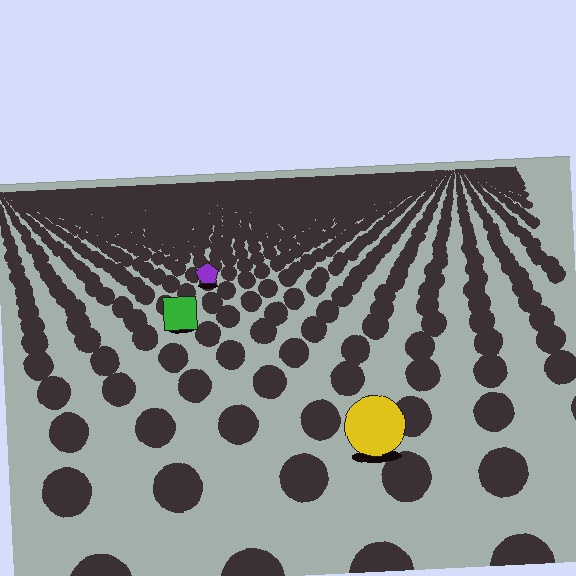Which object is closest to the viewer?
The yellow circle is closest. The texture marks near it are larger and more spread out.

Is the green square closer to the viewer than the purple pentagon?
Yes. The green square is closer — you can tell from the texture gradient: the ground texture is coarser near it.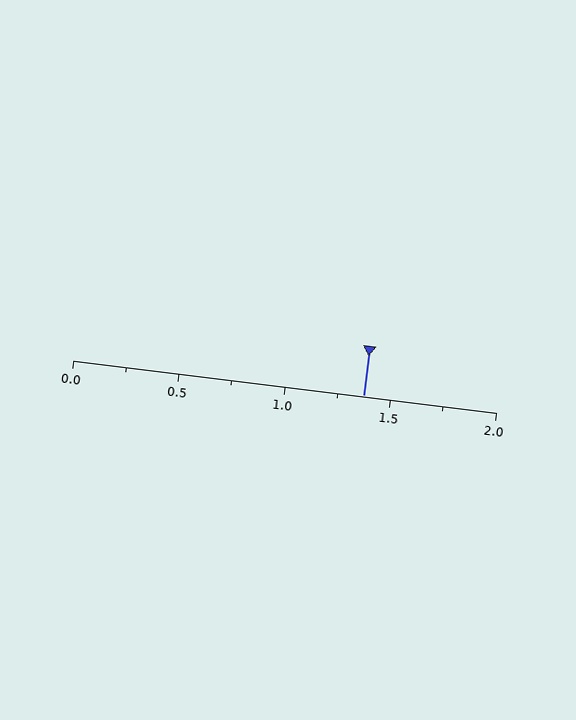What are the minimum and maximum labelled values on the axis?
The axis runs from 0.0 to 2.0.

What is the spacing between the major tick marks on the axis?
The major ticks are spaced 0.5 apart.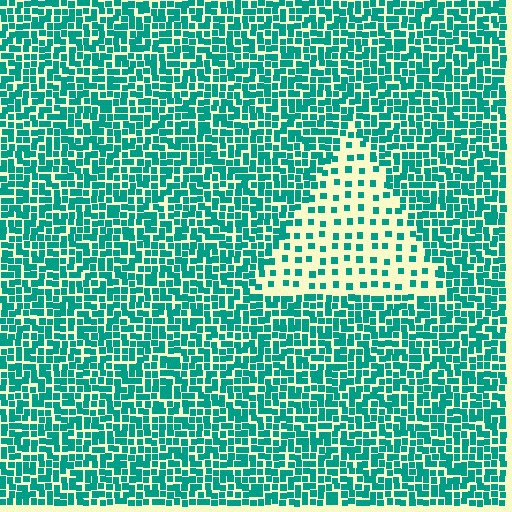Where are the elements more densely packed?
The elements are more densely packed outside the triangle boundary.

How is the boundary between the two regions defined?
The boundary is defined by a change in element density (approximately 2.8x ratio). All elements are the same color, size, and shape.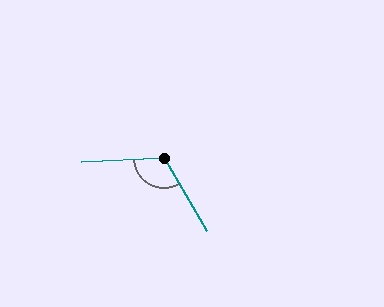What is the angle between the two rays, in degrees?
Approximately 117 degrees.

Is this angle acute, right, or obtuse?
It is obtuse.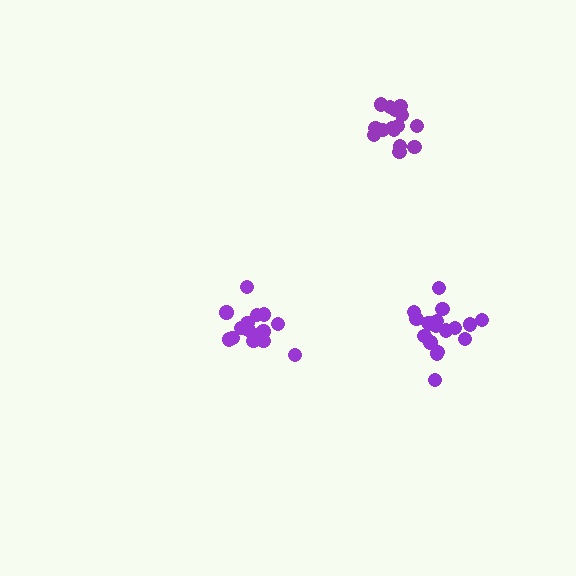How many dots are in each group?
Group 1: 15 dots, Group 2: 15 dots, Group 3: 18 dots (48 total).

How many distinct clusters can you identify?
There are 3 distinct clusters.